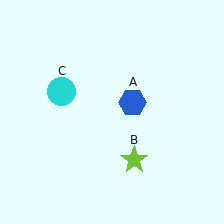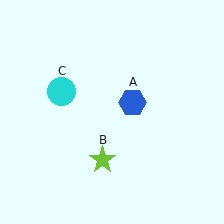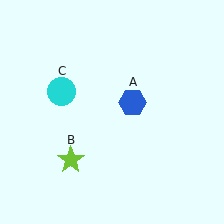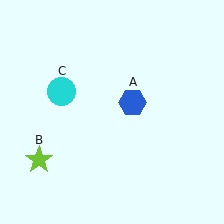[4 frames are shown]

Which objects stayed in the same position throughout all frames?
Blue hexagon (object A) and cyan circle (object C) remained stationary.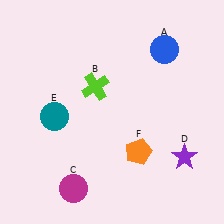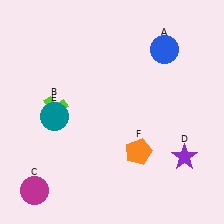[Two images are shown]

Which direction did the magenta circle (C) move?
The magenta circle (C) moved left.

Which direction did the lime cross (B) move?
The lime cross (B) moved left.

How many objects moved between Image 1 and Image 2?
2 objects moved between the two images.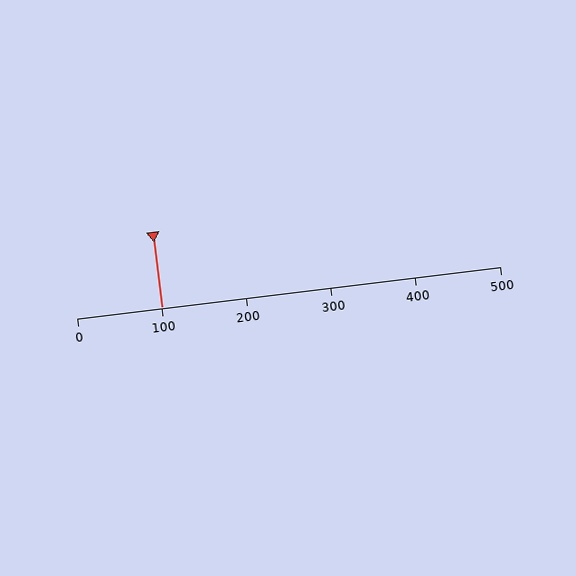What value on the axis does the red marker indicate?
The marker indicates approximately 100.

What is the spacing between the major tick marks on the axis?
The major ticks are spaced 100 apart.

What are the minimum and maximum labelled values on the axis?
The axis runs from 0 to 500.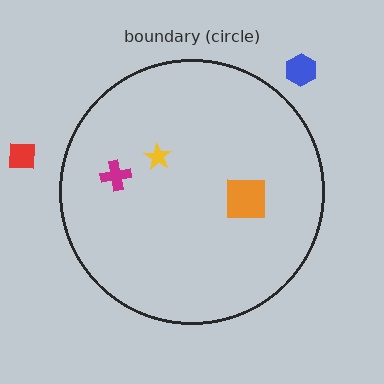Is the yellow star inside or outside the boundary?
Inside.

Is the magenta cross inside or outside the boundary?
Inside.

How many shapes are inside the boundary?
3 inside, 2 outside.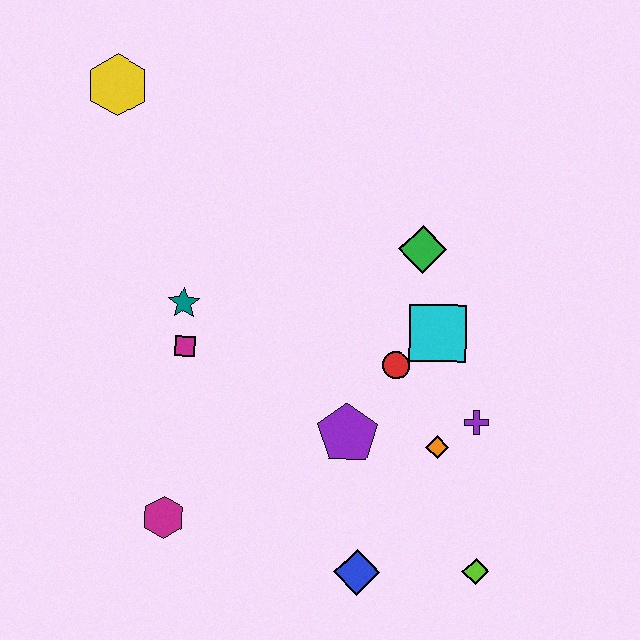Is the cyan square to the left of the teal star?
No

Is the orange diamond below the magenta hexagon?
No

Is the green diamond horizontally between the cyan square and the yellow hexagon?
Yes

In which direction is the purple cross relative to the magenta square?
The purple cross is to the right of the magenta square.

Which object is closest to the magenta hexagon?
The magenta square is closest to the magenta hexagon.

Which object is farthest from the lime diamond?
The yellow hexagon is farthest from the lime diamond.